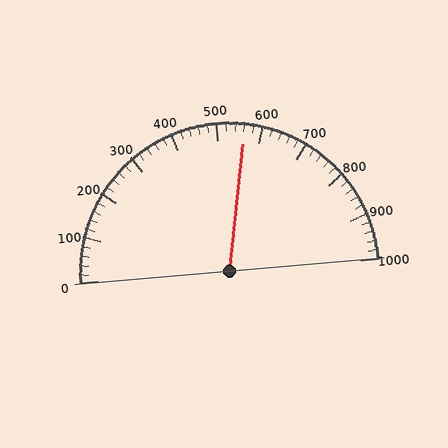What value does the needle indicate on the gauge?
The needle indicates approximately 560.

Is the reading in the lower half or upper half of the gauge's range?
The reading is in the upper half of the range (0 to 1000).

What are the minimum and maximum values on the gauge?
The gauge ranges from 0 to 1000.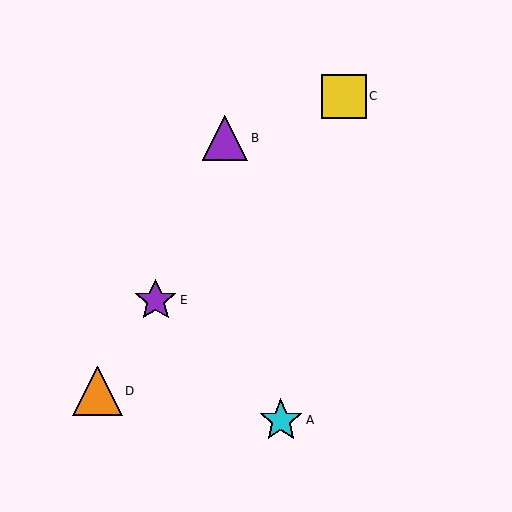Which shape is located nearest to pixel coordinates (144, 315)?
The purple star (labeled E) at (156, 300) is nearest to that location.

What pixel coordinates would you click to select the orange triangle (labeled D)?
Click at (98, 391) to select the orange triangle D.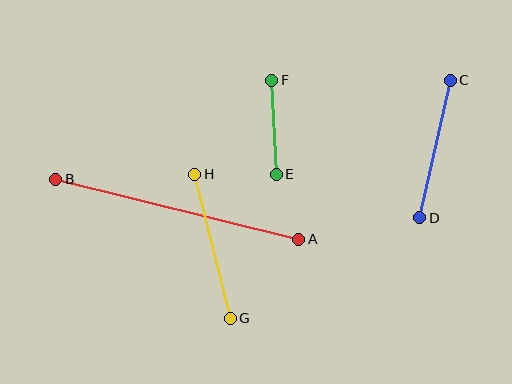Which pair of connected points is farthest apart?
Points A and B are farthest apart.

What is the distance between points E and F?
The distance is approximately 94 pixels.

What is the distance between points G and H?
The distance is approximately 148 pixels.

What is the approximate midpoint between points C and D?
The midpoint is at approximately (435, 149) pixels.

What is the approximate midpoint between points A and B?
The midpoint is at approximately (177, 209) pixels.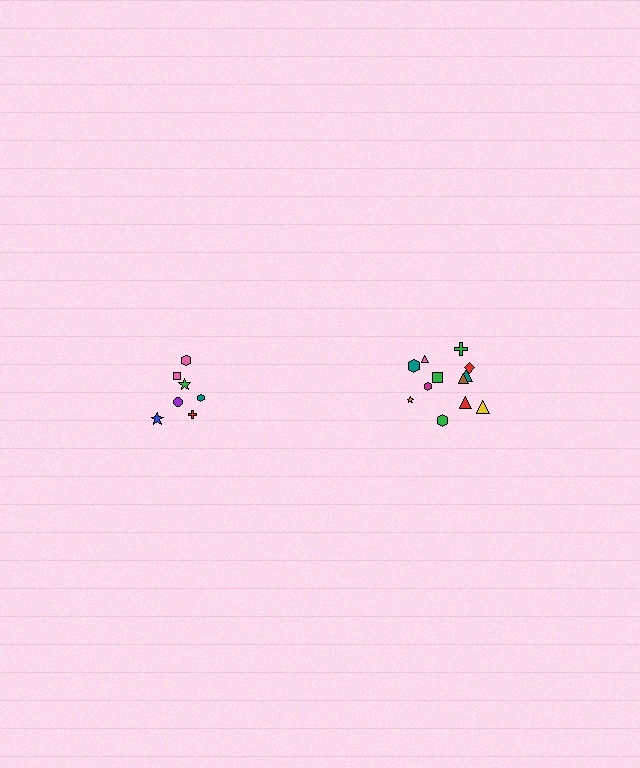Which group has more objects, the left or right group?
The right group.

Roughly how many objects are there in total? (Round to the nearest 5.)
Roughly 20 objects in total.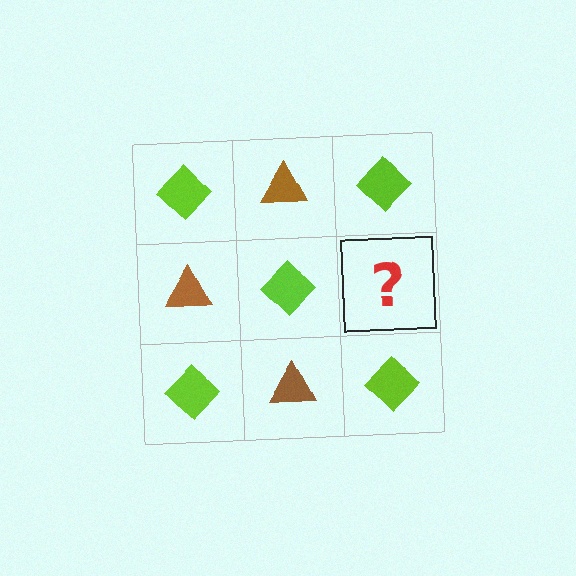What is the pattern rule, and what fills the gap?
The rule is that it alternates lime diamond and brown triangle in a checkerboard pattern. The gap should be filled with a brown triangle.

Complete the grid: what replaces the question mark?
The question mark should be replaced with a brown triangle.